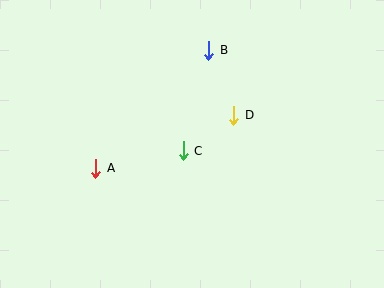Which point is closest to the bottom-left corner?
Point A is closest to the bottom-left corner.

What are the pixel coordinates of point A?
Point A is at (96, 168).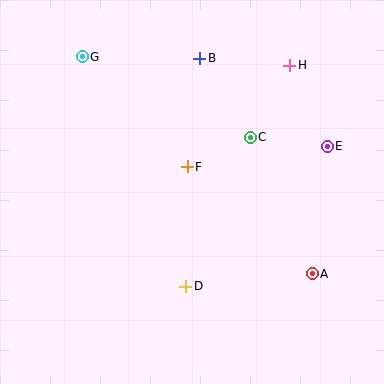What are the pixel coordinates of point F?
Point F is at (187, 167).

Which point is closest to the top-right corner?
Point H is closest to the top-right corner.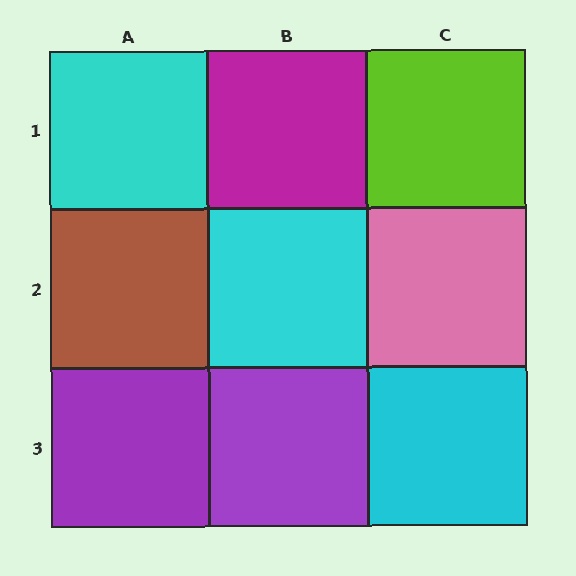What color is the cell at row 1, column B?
Magenta.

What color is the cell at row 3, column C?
Cyan.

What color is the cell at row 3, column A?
Purple.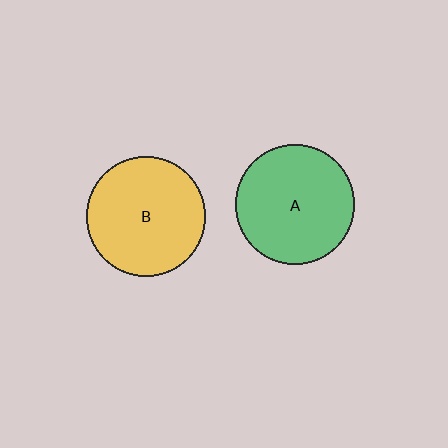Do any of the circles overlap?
No, none of the circles overlap.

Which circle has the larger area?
Circle B (yellow).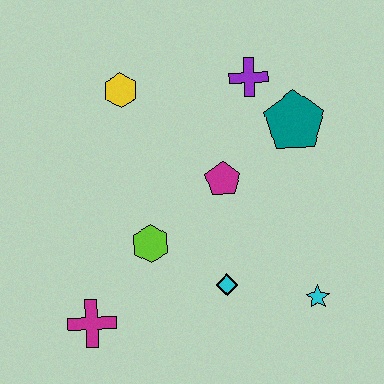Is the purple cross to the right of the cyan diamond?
Yes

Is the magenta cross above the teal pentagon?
No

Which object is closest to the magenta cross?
The lime hexagon is closest to the magenta cross.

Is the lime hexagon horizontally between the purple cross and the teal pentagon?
No